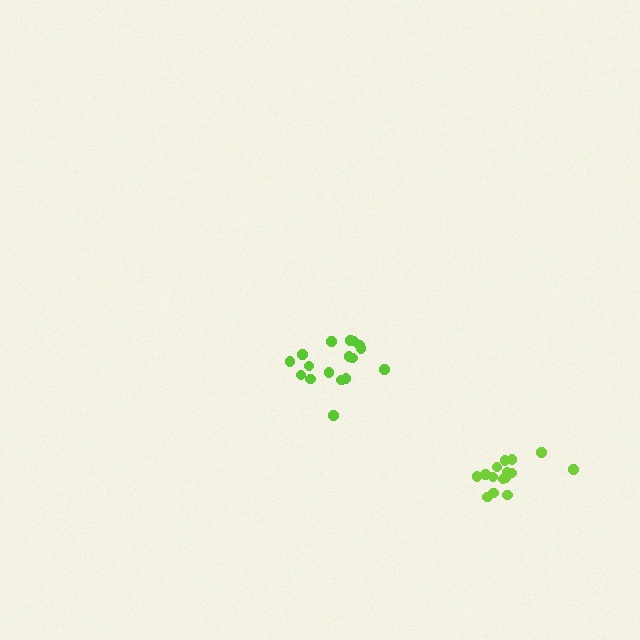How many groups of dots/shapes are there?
There are 2 groups.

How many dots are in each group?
Group 1: 15 dots, Group 2: 17 dots (32 total).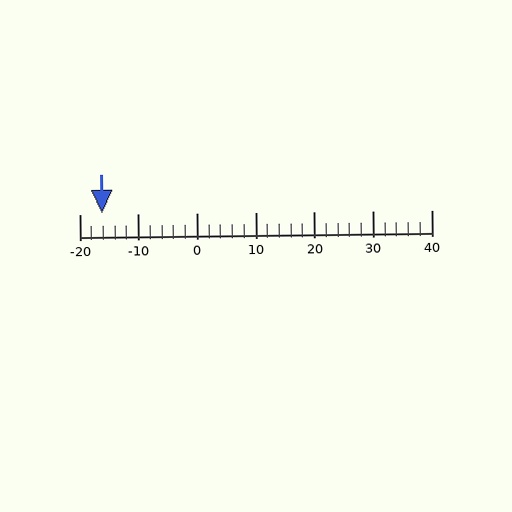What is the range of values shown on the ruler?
The ruler shows values from -20 to 40.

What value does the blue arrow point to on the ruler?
The blue arrow points to approximately -16.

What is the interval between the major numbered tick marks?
The major tick marks are spaced 10 units apart.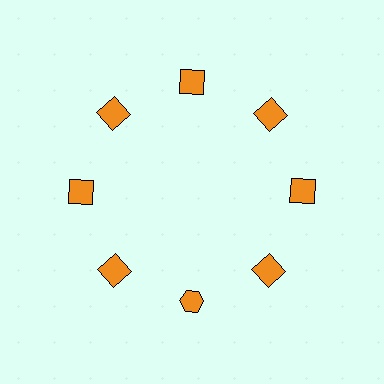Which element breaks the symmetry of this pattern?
The orange hexagon at roughly the 6 o'clock position breaks the symmetry. All other shapes are orange squares.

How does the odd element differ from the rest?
It has a different shape: hexagon instead of square.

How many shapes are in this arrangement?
There are 8 shapes arranged in a ring pattern.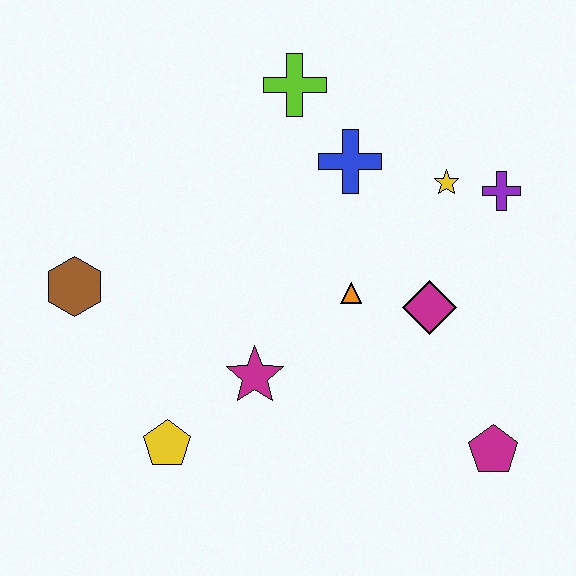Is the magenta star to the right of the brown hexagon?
Yes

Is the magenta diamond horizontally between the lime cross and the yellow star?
Yes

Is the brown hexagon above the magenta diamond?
Yes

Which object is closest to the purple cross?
The yellow star is closest to the purple cross.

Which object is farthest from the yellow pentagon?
The purple cross is farthest from the yellow pentagon.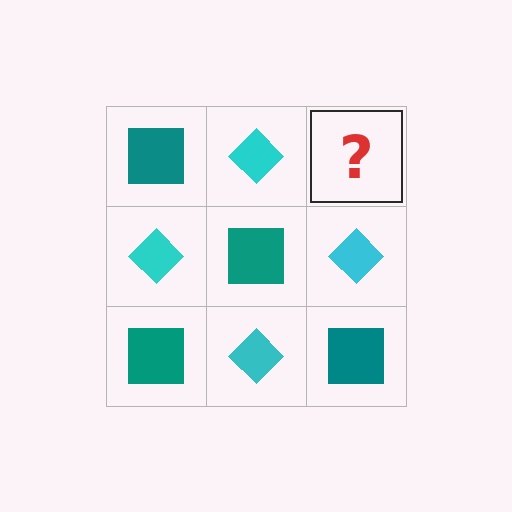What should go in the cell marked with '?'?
The missing cell should contain a teal square.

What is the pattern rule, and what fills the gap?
The rule is that it alternates teal square and cyan diamond in a checkerboard pattern. The gap should be filled with a teal square.